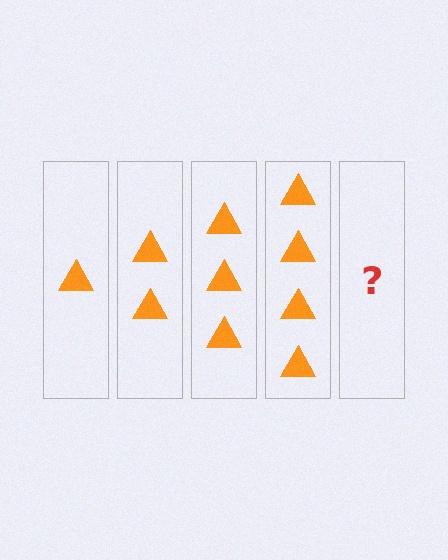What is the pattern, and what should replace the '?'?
The pattern is that each step adds one more triangle. The '?' should be 5 triangles.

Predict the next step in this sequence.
The next step is 5 triangles.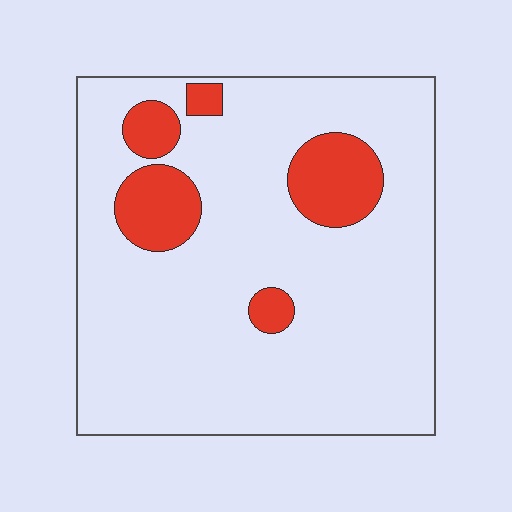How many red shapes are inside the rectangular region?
5.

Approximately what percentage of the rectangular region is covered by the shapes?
Approximately 15%.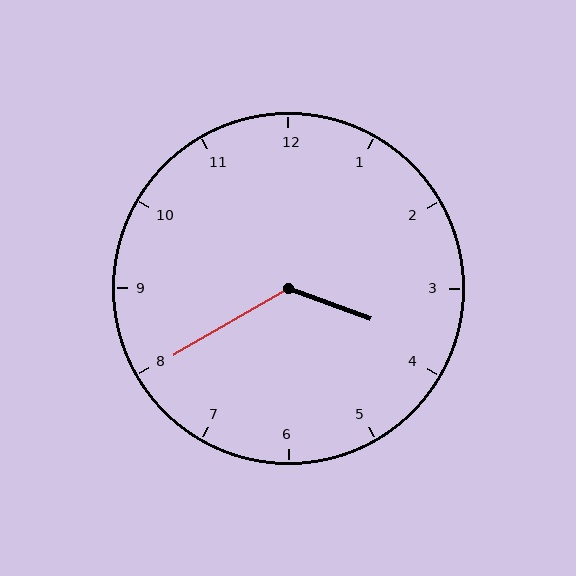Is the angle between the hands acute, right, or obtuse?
It is obtuse.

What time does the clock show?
3:40.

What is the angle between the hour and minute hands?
Approximately 130 degrees.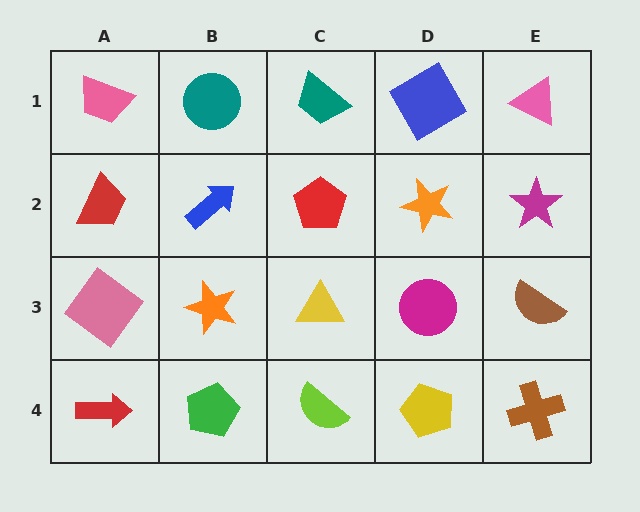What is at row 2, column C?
A red pentagon.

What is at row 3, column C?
A yellow triangle.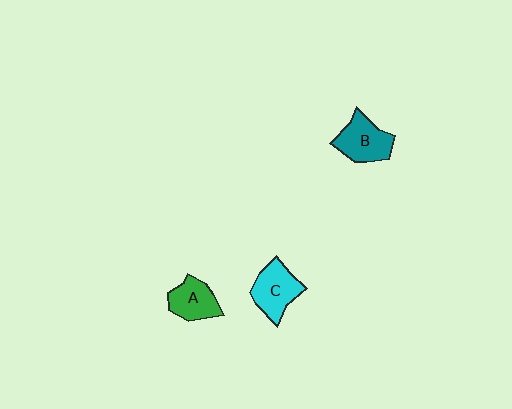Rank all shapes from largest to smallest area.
From largest to smallest: B (teal), C (cyan), A (green).